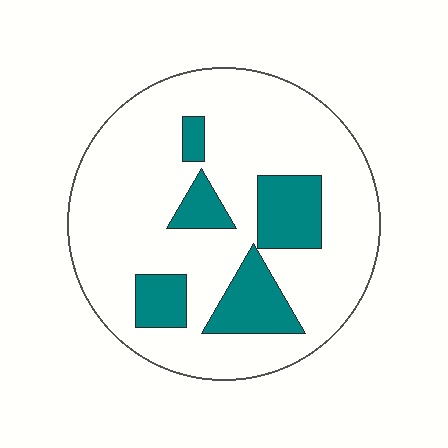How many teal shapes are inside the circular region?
5.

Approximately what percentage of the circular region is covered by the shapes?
Approximately 20%.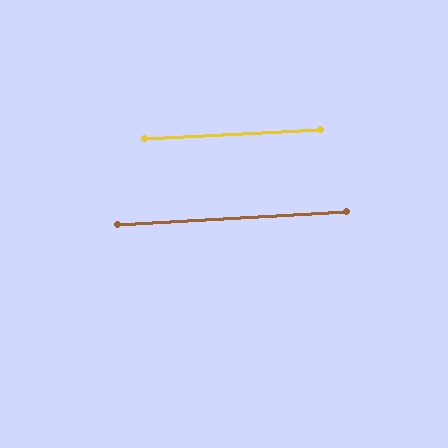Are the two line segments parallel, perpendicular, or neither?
Parallel — their directions differ by only 0.3°.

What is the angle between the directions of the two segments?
Approximately 0 degrees.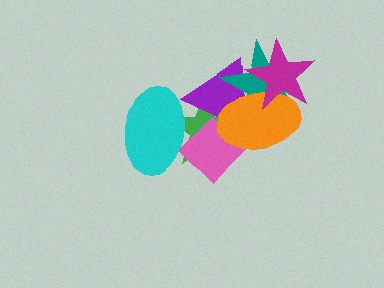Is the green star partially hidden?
Yes, it is partially covered by another shape.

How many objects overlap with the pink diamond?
4 objects overlap with the pink diamond.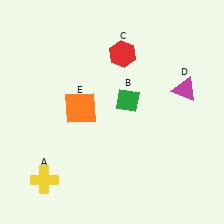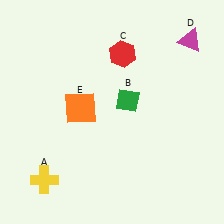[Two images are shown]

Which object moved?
The magenta triangle (D) moved up.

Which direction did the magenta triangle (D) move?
The magenta triangle (D) moved up.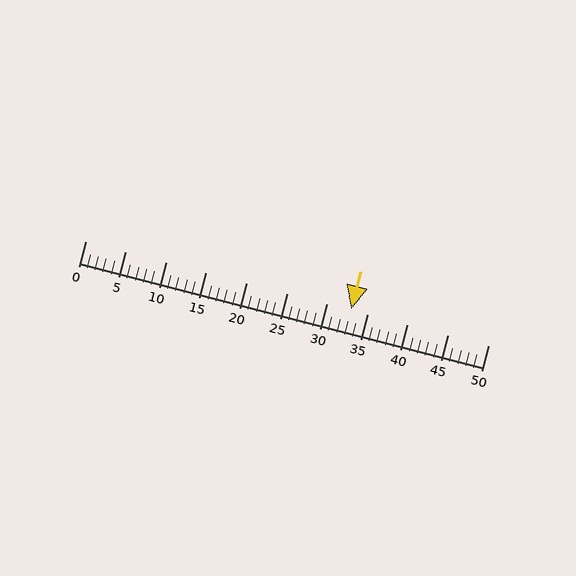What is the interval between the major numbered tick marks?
The major tick marks are spaced 5 units apart.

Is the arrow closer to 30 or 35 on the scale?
The arrow is closer to 35.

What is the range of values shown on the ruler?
The ruler shows values from 0 to 50.